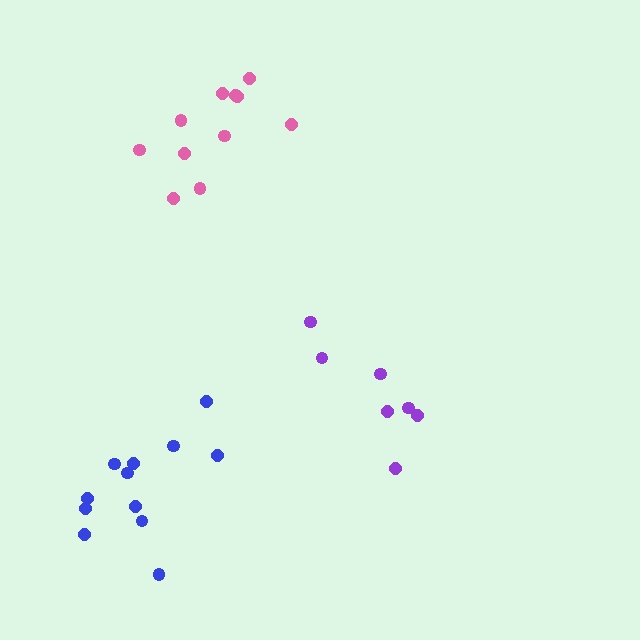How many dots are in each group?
Group 1: 7 dots, Group 2: 11 dots, Group 3: 12 dots (30 total).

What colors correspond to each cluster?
The clusters are colored: purple, pink, blue.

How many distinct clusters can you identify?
There are 3 distinct clusters.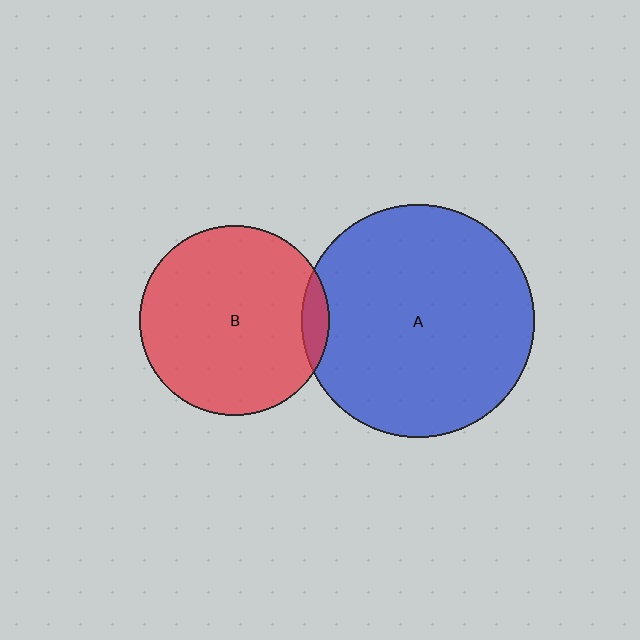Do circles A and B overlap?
Yes.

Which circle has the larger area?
Circle A (blue).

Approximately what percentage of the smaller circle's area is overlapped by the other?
Approximately 5%.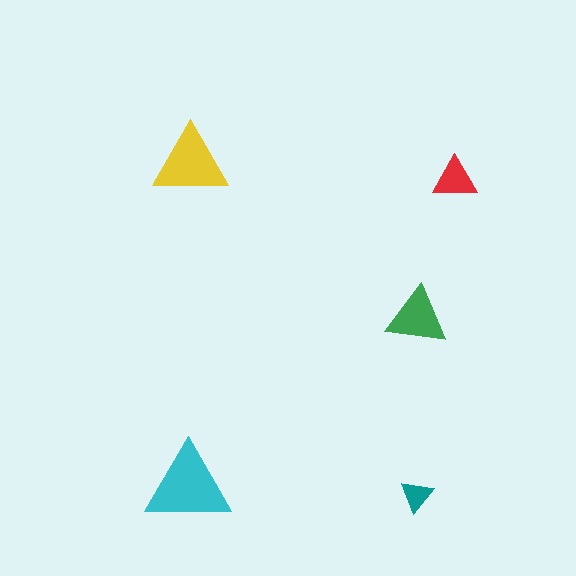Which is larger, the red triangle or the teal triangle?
The red one.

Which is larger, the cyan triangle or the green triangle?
The cyan one.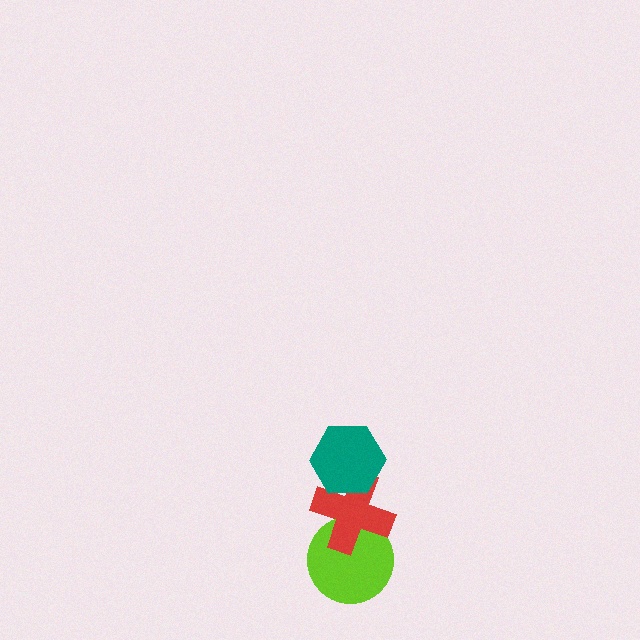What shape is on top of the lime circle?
The red cross is on top of the lime circle.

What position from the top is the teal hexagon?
The teal hexagon is 1st from the top.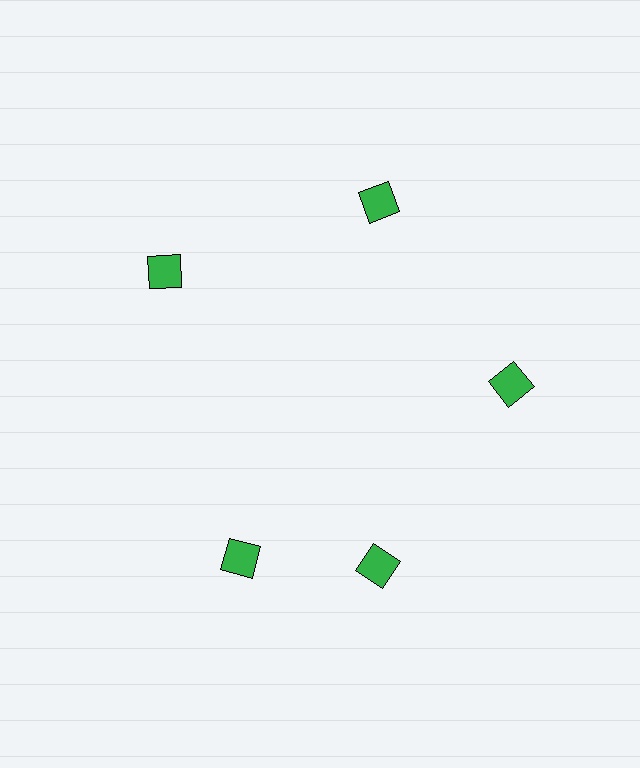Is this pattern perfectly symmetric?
No. The 5 green diamonds are arranged in a ring, but one element near the 8 o'clock position is rotated out of alignment along the ring, breaking the 5-fold rotational symmetry.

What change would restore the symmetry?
The symmetry would be restored by rotating it back into even spacing with its neighbors so that all 5 diamonds sit at equal angles and equal distance from the center.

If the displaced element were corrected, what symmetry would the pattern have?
It would have 5-fold rotational symmetry — the pattern would map onto itself every 72 degrees.